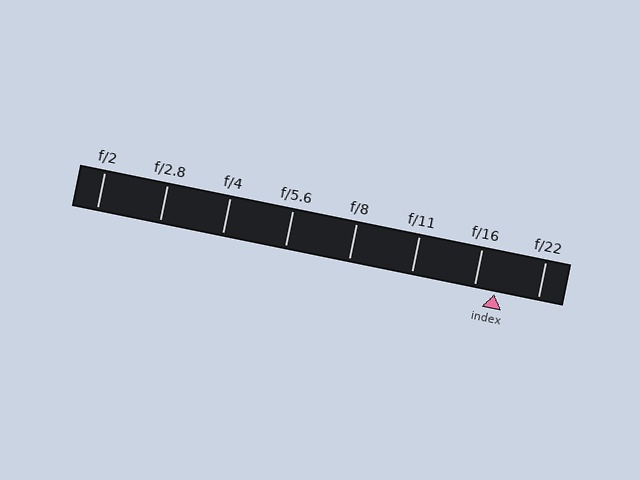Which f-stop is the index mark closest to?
The index mark is closest to f/16.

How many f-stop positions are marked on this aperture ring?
There are 8 f-stop positions marked.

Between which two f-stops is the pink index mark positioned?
The index mark is between f/16 and f/22.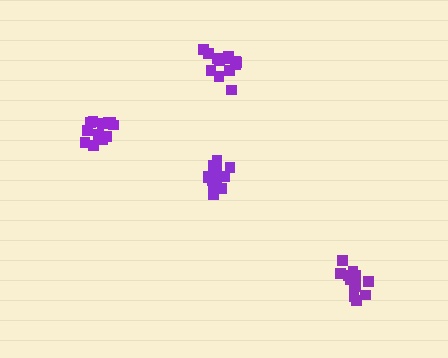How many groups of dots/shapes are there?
There are 4 groups.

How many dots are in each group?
Group 1: 14 dots, Group 2: 12 dots, Group 3: 13 dots, Group 4: 13 dots (52 total).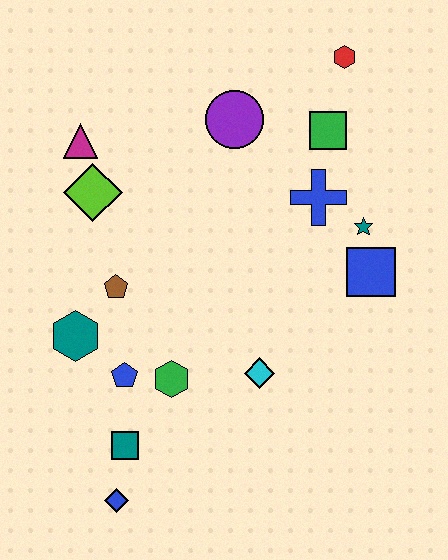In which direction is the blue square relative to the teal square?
The blue square is to the right of the teal square.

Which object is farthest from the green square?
The blue diamond is farthest from the green square.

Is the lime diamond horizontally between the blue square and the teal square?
No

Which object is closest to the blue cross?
The teal star is closest to the blue cross.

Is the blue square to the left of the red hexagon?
No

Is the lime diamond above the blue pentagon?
Yes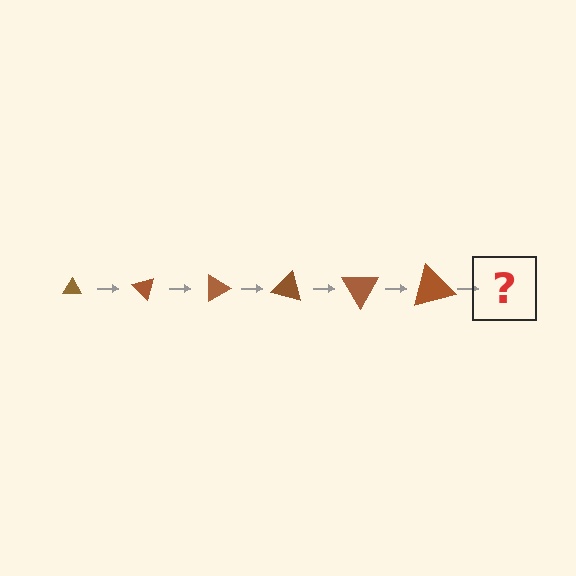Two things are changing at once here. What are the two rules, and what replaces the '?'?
The two rules are that the triangle grows larger each step and it rotates 45 degrees each step. The '?' should be a triangle, larger than the previous one and rotated 270 degrees from the start.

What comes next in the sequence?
The next element should be a triangle, larger than the previous one and rotated 270 degrees from the start.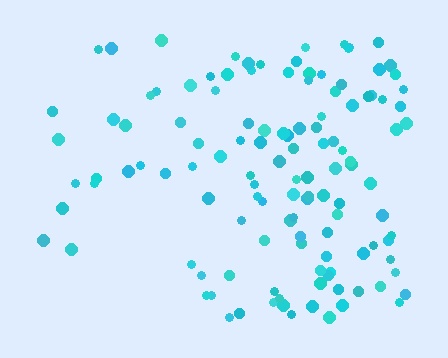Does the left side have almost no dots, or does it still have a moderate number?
Still a moderate number, just noticeably fewer than the right.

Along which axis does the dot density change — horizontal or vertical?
Horizontal.